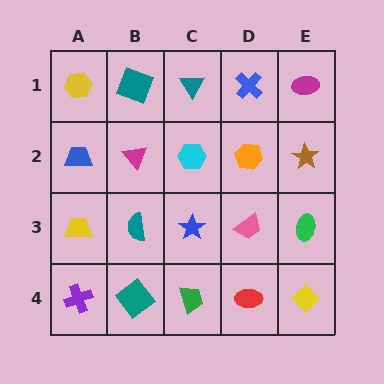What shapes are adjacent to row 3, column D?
An orange hexagon (row 2, column D), a red ellipse (row 4, column D), a blue star (row 3, column C), a green ellipse (row 3, column E).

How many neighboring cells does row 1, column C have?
3.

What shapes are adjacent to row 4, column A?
A yellow trapezoid (row 3, column A), a teal diamond (row 4, column B).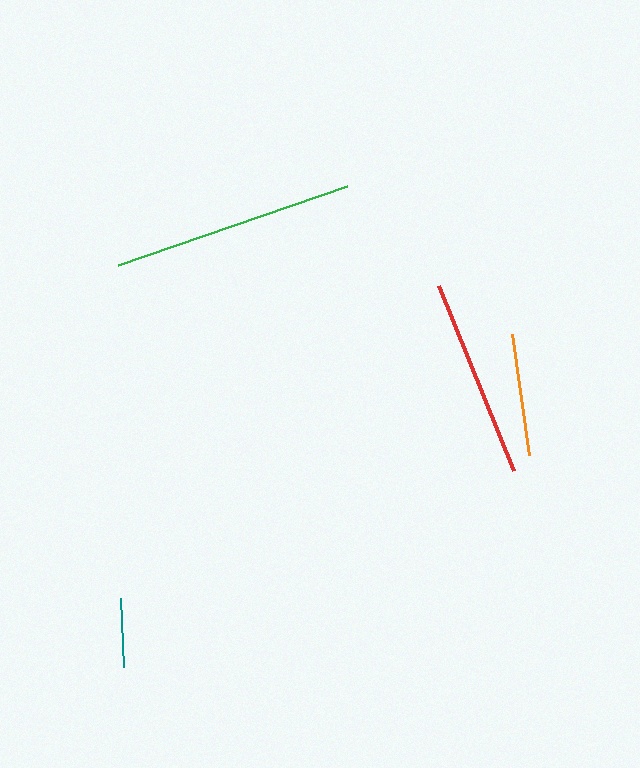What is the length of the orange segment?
The orange segment is approximately 122 pixels long.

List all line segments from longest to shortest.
From longest to shortest: green, red, orange, teal.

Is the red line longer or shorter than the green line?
The green line is longer than the red line.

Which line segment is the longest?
The green line is the longest at approximately 242 pixels.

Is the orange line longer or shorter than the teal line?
The orange line is longer than the teal line.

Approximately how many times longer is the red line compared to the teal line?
The red line is approximately 2.9 times the length of the teal line.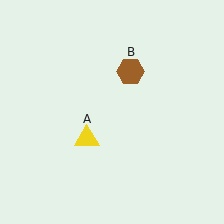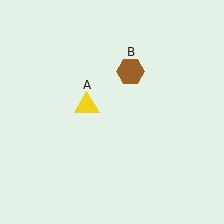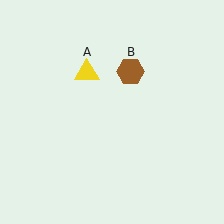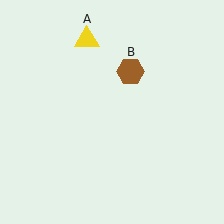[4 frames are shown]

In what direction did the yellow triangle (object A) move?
The yellow triangle (object A) moved up.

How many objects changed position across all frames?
1 object changed position: yellow triangle (object A).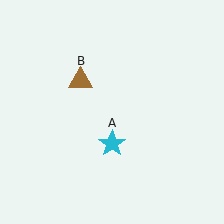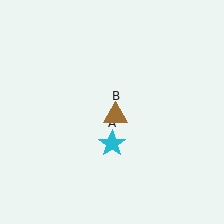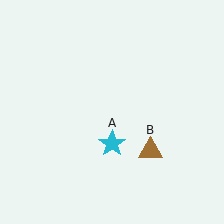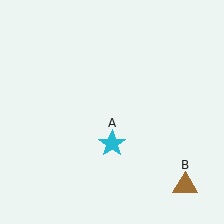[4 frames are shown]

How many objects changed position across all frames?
1 object changed position: brown triangle (object B).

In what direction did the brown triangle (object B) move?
The brown triangle (object B) moved down and to the right.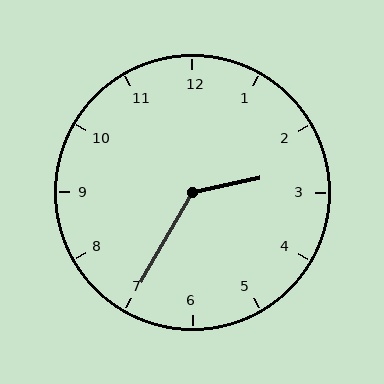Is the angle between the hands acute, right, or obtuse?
It is obtuse.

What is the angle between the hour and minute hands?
Approximately 132 degrees.